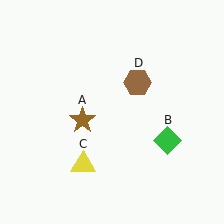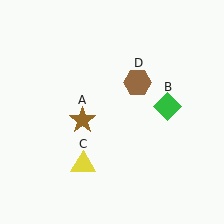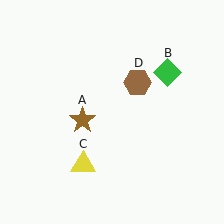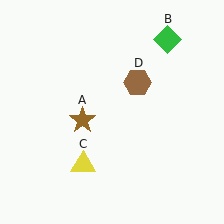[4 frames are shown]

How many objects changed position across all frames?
1 object changed position: green diamond (object B).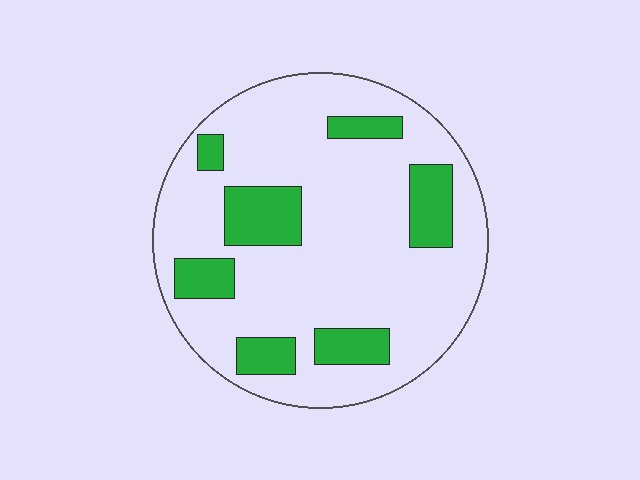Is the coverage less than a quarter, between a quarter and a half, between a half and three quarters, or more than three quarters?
Less than a quarter.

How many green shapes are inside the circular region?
7.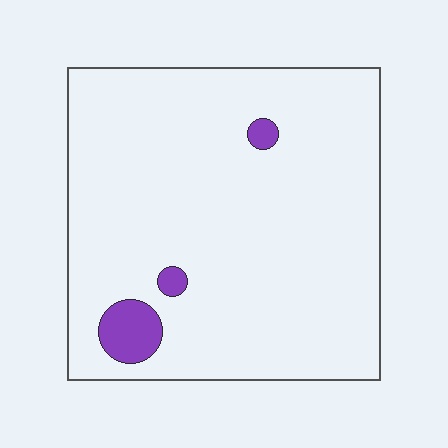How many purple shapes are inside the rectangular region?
3.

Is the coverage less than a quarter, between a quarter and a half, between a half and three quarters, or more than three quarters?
Less than a quarter.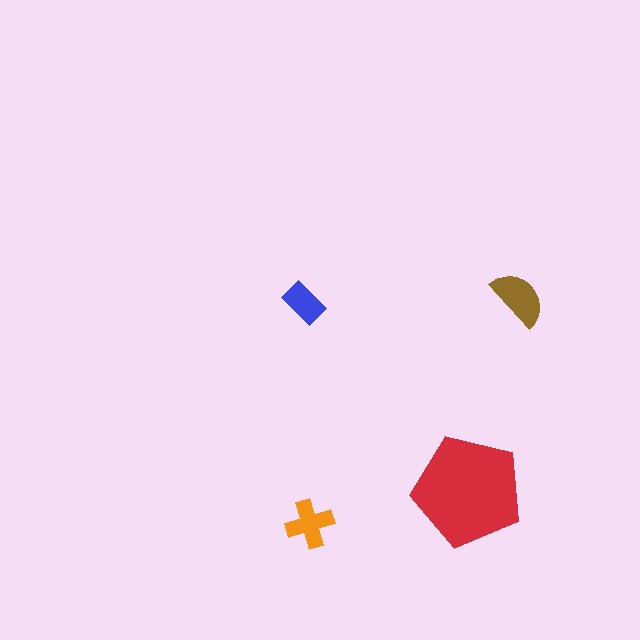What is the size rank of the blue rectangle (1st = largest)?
4th.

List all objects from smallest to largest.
The blue rectangle, the orange cross, the brown semicircle, the red pentagon.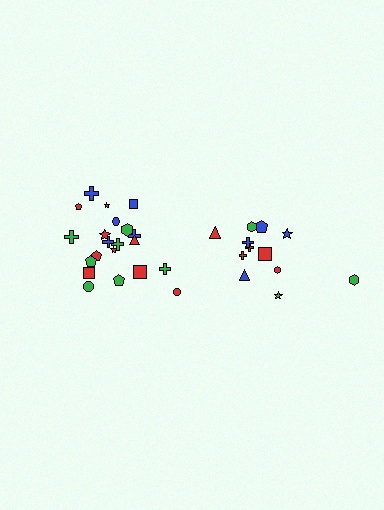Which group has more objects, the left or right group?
The left group.